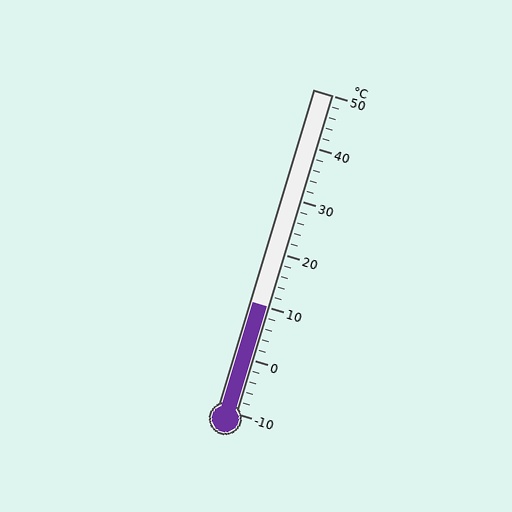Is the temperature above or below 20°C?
The temperature is below 20°C.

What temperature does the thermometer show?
The thermometer shows approximately 10°C.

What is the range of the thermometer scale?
The thermometer scale ranges from -10°C to 50°C.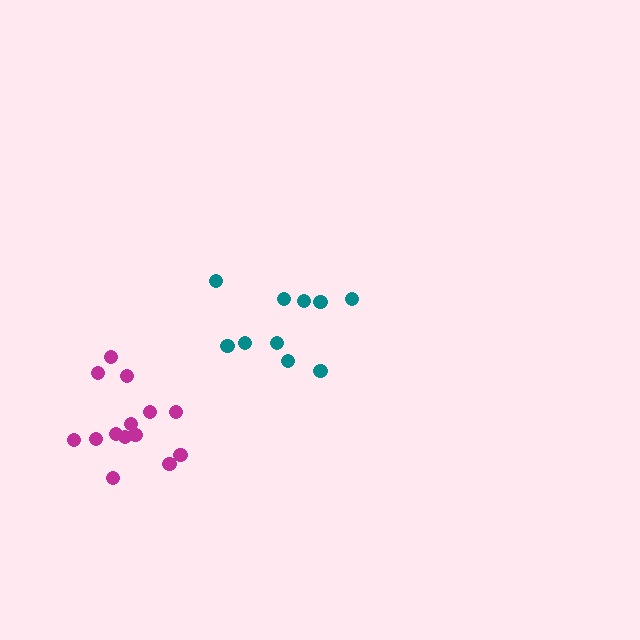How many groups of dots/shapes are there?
There are 2 groups.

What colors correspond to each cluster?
The clusters are colored: magenta, teal.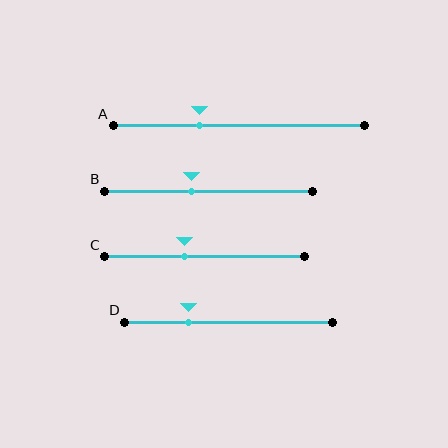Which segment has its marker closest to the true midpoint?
Segment B has its marker closest to the true midpoint.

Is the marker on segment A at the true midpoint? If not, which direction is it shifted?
No, the marker on segment A is shifted to the left by about 16% of the segment length.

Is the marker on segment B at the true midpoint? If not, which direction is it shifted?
No, the marker on segment B is shifted to the left by about 8% of the segment length.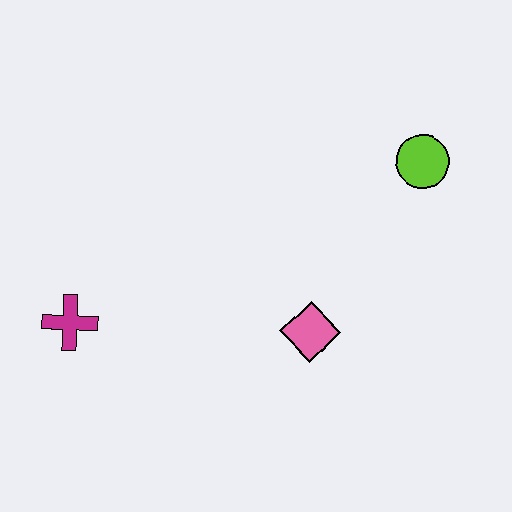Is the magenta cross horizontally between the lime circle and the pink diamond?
No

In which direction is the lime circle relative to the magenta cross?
The lime circle is to the right of the magenta cross.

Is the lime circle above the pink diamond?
Yes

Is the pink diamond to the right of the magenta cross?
Yes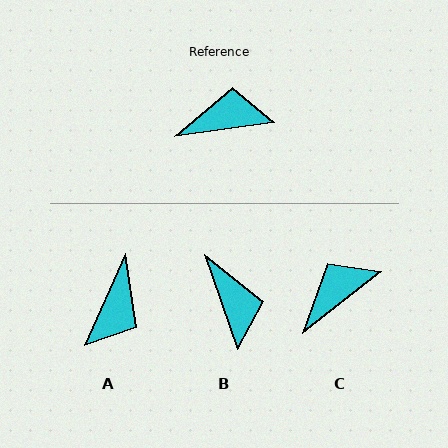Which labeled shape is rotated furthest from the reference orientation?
A, about 122 degrees away.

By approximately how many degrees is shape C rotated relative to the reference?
Approximately 30 degrees counter-clockwise.